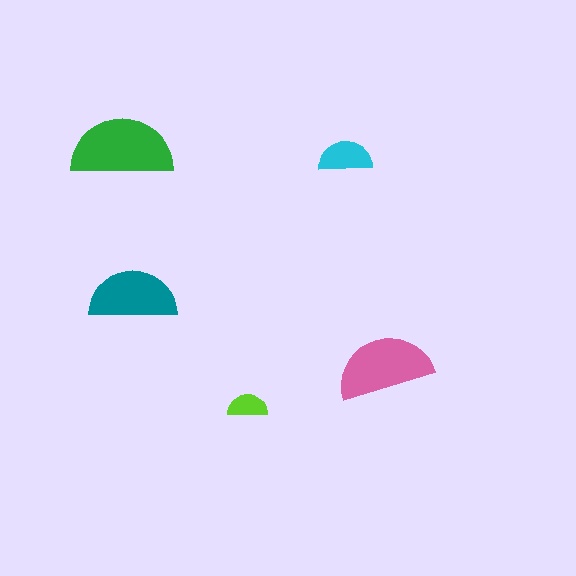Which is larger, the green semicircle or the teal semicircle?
The green one.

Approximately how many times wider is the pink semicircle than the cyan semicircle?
About 2 times wider.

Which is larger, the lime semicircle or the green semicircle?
The green one.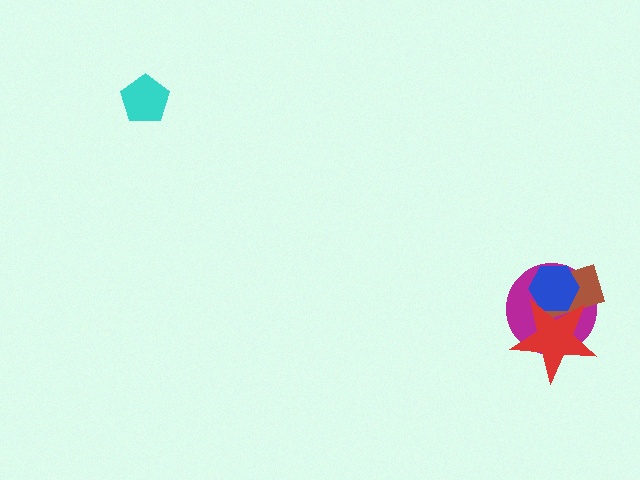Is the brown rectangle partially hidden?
Yes, it is partially covered by another shape.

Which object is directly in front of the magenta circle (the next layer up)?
The brown rectangle is directly in front of the magenta circle.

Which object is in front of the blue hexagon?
The red star is in front of the blue hexagon.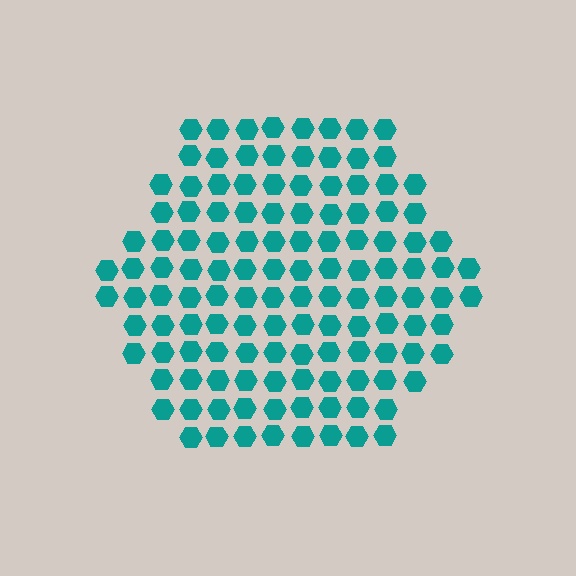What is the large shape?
The large shape is a hexagon.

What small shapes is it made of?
It is made of small hexagons.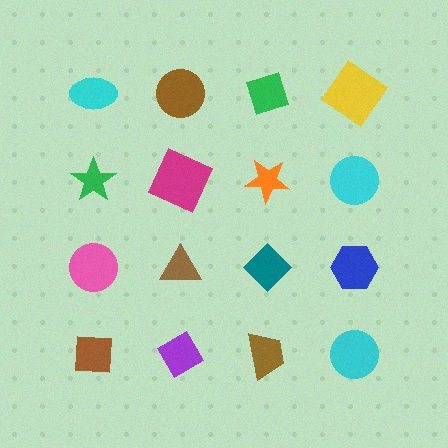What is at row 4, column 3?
A brown trapezoid.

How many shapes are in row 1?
4 shapes.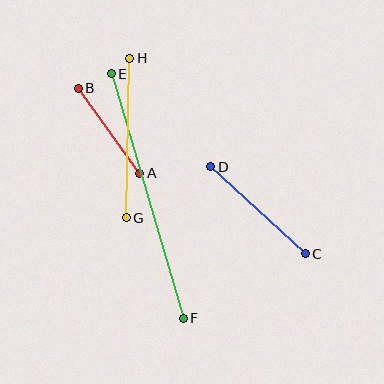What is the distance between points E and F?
The distance is approximately 255 pixels.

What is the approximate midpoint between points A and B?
The midpoint is at approximately (109, 131) pixels.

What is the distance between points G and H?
The distance is approximately 160 pixels.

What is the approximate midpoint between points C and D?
The midpoint is at approximately (258, 210) pixels.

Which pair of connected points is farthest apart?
Points E and F are farthest apart.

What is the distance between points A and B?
The distance is approximately 105 pixels.